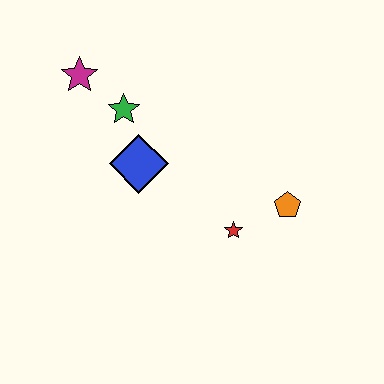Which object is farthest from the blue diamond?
The orange pentagon is farthest from the blue diamond.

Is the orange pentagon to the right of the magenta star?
Yes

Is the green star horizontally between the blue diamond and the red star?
No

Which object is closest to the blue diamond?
The green star is closest to the blue diamond.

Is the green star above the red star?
Yes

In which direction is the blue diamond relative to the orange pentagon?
The blue diamond is to the left of the orange pentagon.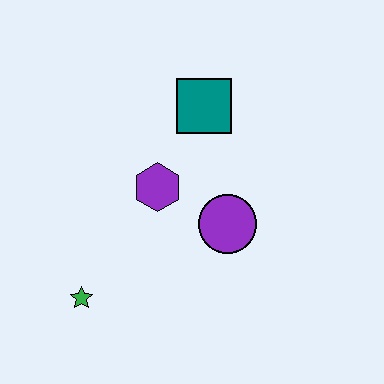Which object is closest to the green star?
The purple hexagon is closest to the green star.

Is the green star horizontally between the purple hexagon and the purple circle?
No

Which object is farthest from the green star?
The teal square is farthest from the green star.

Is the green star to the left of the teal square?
Yes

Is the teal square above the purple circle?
Yes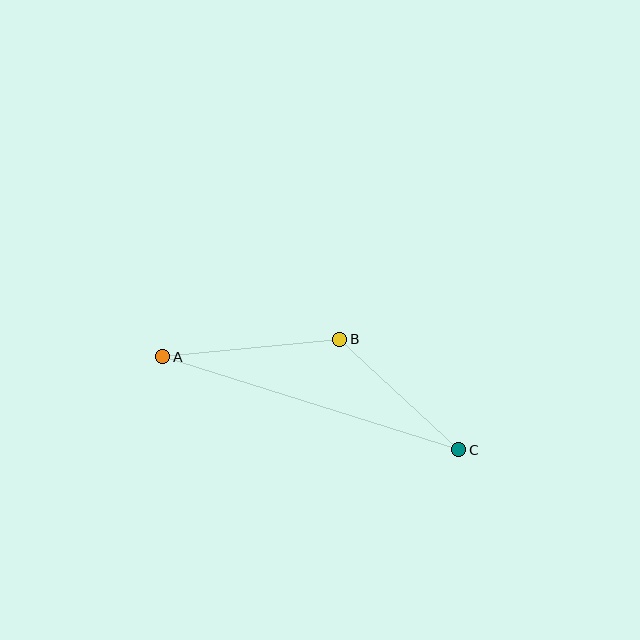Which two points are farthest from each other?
Points A and C are farthest from each other.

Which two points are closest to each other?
Points B and C are closest to each other.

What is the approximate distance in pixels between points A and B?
The distance between A and B is approximately 178 pixels.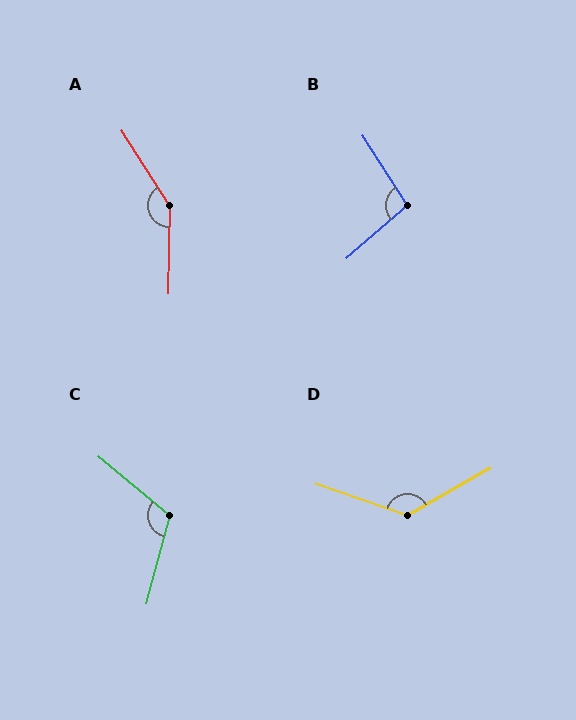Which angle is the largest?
A, at approximately 146 degrees.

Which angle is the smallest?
B, at approximately 98 degrees.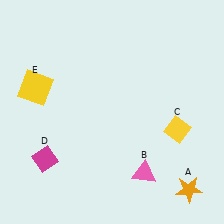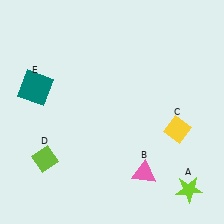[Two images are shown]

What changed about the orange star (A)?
In Image 1, A is orange. In Image 2, it changed to lime.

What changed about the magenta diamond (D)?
In Image 1, D is magenta. In Image 2, it changed to lime.